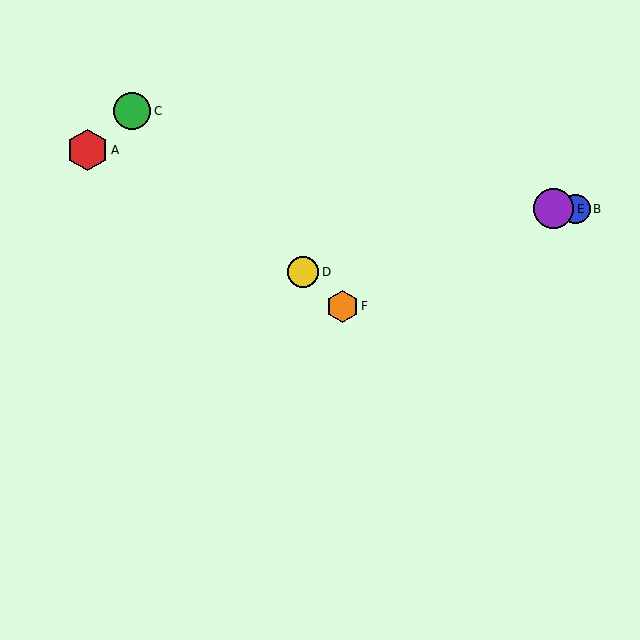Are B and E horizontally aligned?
Yes, both are at y≈209.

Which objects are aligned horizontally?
Objects B, E are aligned horizontally.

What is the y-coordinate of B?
Object B is at y≈209.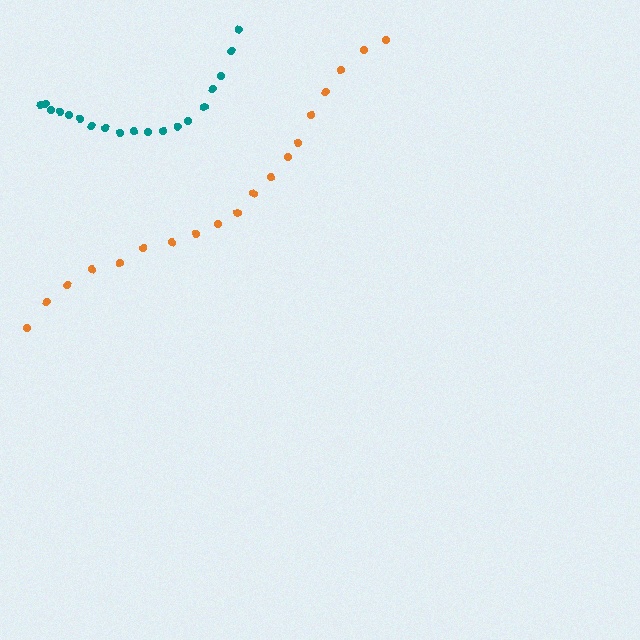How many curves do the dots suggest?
There are 2 distinct paths.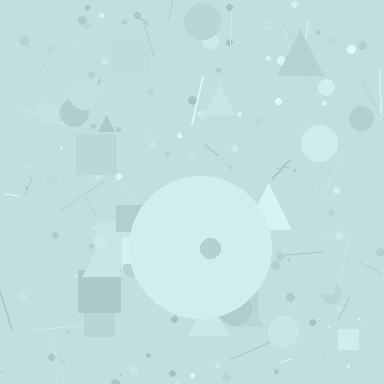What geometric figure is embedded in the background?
A circle is embedded in the background.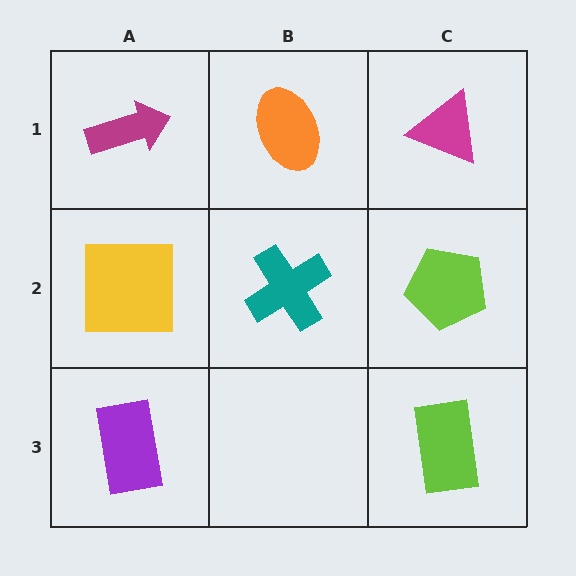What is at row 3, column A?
A purple rectangle.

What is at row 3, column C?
A lime rectangle.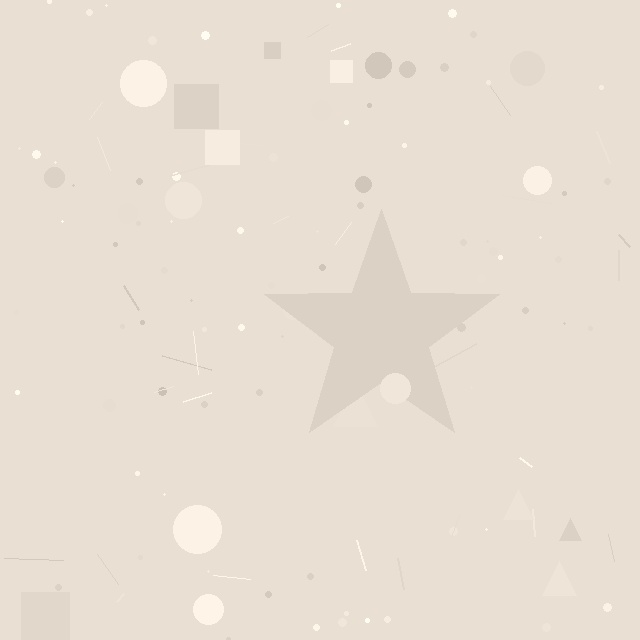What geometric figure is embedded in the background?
A star is embedded in the background.